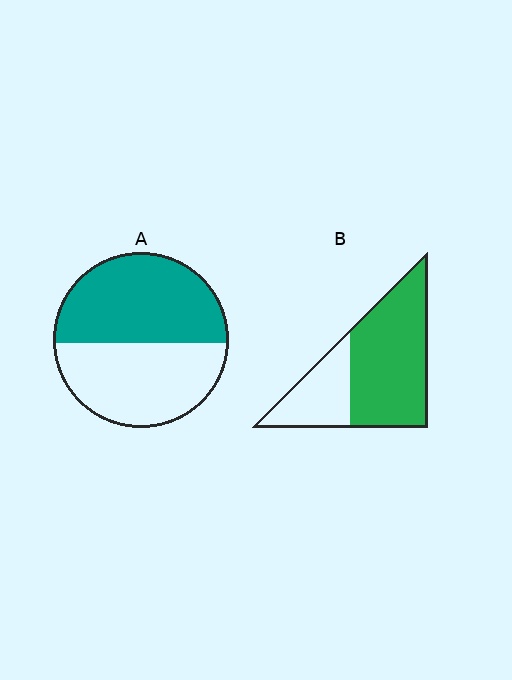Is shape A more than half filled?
Roughly half.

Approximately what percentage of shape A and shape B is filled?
A is approximately 50% and B is approximately 70%.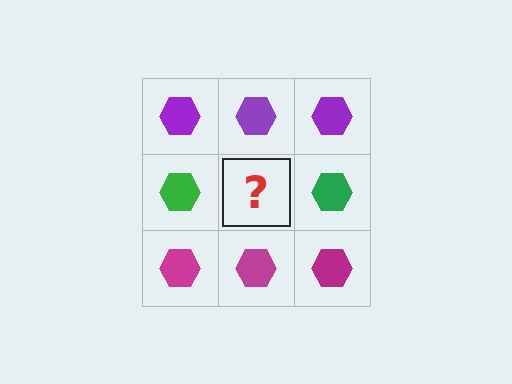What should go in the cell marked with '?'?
The missing cell should contain a green hexagon.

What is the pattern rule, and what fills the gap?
The rule is that each row has a consistent color. The gap should be filled with a green hexagon.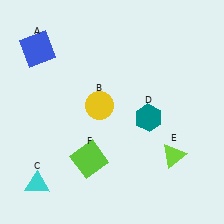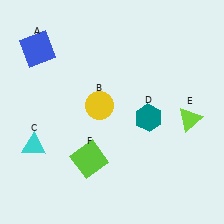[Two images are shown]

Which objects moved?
The objects that moved are: the cyan triangle (C), the lime triangle (E).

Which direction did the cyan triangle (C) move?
The cyan triangle (C) moved up.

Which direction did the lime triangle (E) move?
The lime triangle (E) moved up.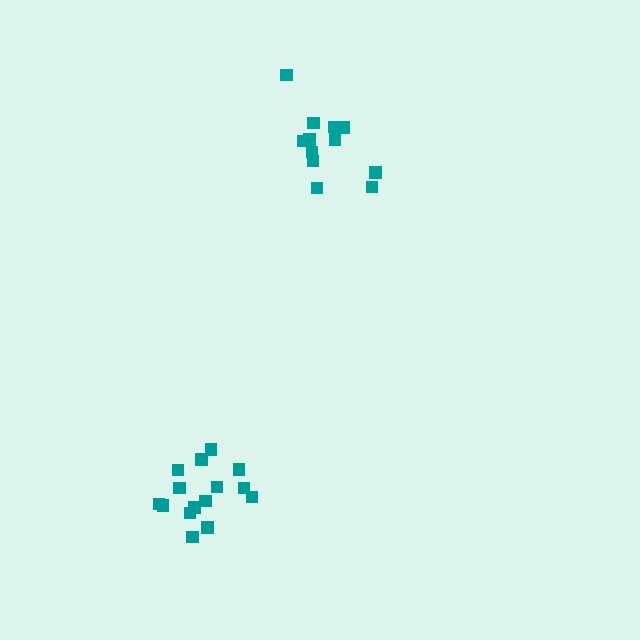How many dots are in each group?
Group 1: 15 dots, Group 2: 12 dots (27 total).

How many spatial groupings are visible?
There are 2 spatial groupings.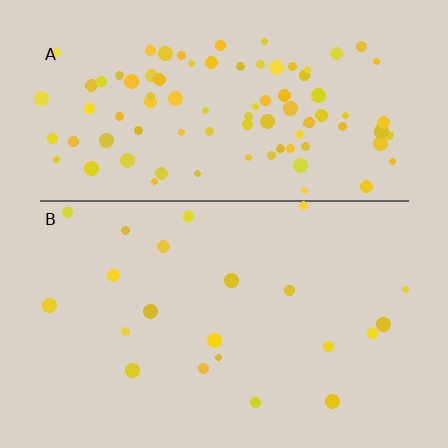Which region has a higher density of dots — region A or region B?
A (the top).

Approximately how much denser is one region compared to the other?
Approximately 4.4× — region A over region B.